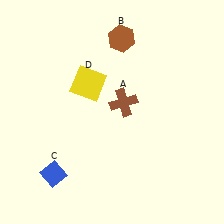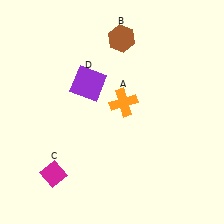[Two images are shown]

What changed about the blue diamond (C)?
In Image 1, C is blue. In Image 2, it changed to magenta.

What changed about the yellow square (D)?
In Image 1, D is yellow. In Image 2, it changed to purple.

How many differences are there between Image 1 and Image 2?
There are 3 differences between the two images.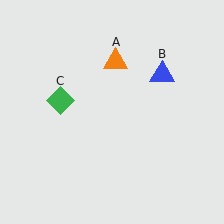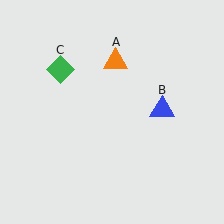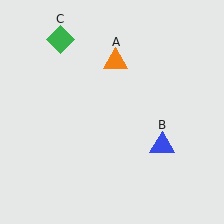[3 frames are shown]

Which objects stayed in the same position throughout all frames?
Orange triangle (object A) remained stationary.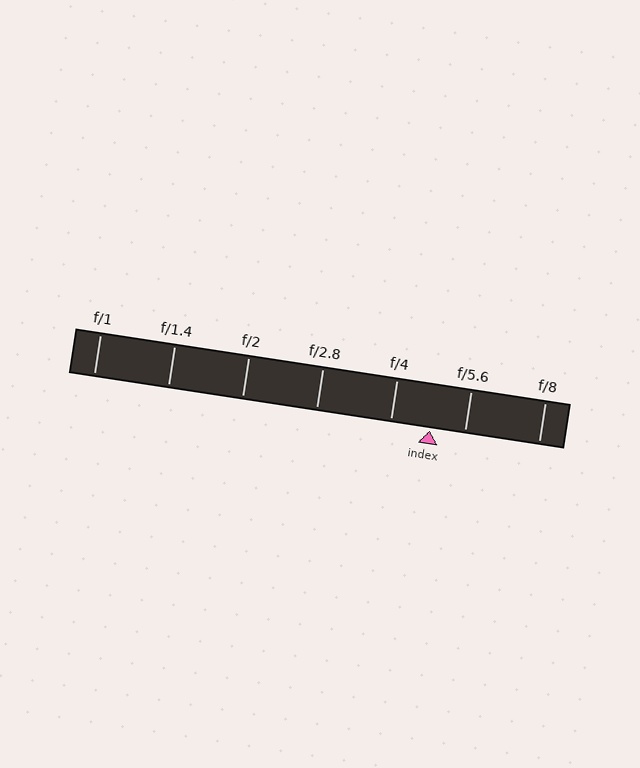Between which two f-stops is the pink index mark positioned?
The index mark is between f/4 and f/5.6.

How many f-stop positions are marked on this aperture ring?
There are 7 f-stop positions marked.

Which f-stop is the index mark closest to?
The index mark is closest to f/5.6.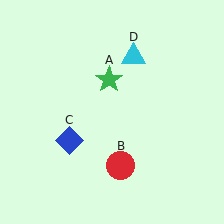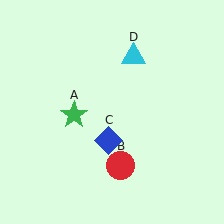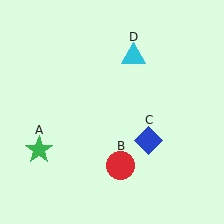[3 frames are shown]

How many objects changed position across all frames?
2 objects changed position: green star (object A), blue diamond (object C).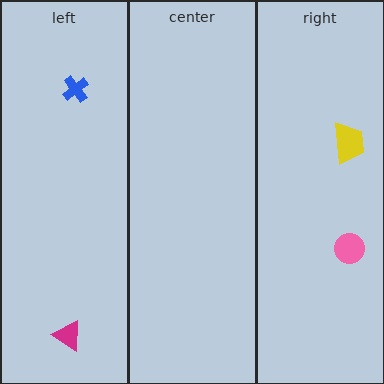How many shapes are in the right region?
2.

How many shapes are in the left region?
2.